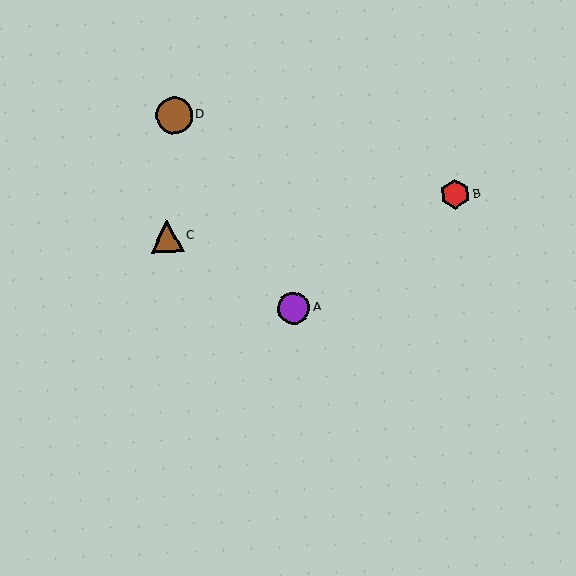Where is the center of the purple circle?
The center of the purple circle is at (294, 308).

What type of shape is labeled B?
Shape B is a red hexagon.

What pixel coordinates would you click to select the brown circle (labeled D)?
Click at (174, 116) to select the brown circle D.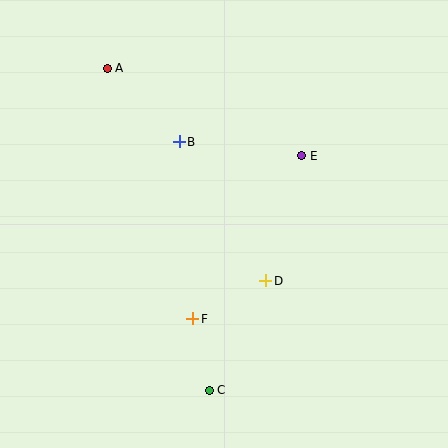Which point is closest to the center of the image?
Point D at (266, 281) is closest to the center.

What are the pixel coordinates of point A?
Point A is at (107, 68).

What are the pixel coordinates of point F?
Point F is at (193, 319).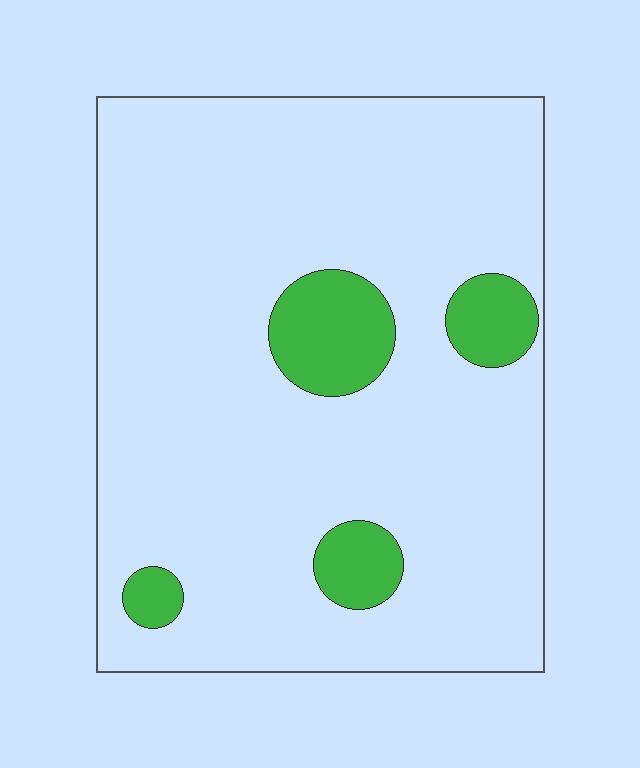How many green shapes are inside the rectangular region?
4.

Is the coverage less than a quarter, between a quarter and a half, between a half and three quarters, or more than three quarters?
Less than a quarter.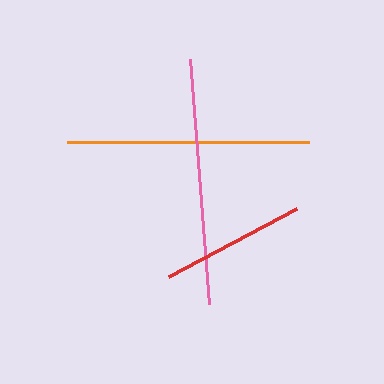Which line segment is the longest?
The pink line is the longest at approximately 245 pixels.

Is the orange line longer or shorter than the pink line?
The pink line is longer than the orange line.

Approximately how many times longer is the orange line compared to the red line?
The orange line is approximately 1.7 times the length of the red line.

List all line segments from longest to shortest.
From longest to shortest: pink, orange, red.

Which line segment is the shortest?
The red line is the shortest at approximately 145 pixels.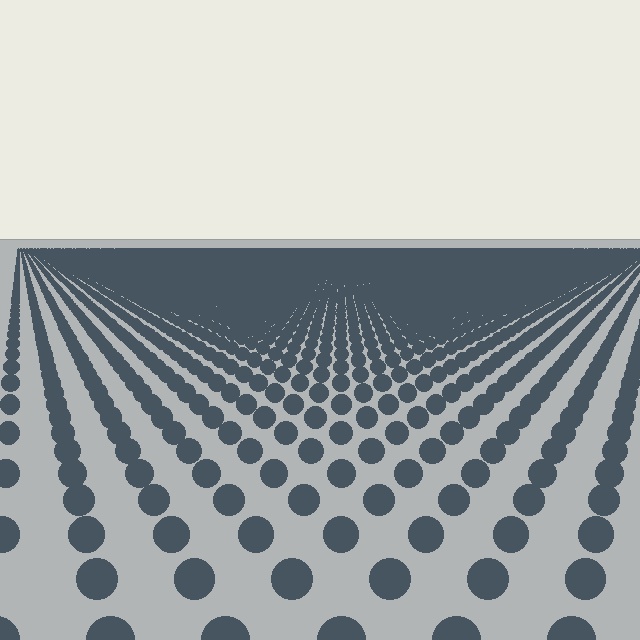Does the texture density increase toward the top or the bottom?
Density increases toward the top.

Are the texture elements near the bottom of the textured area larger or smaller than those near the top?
Larger. Near the bottom, elements are closer to the viewer and appear at a bigger on-screen size.